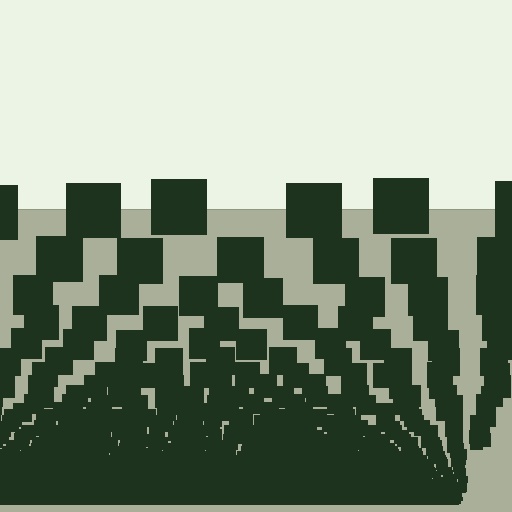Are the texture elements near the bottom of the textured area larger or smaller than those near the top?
Smaller. The gradient is inverted — elements near the bottom are smaller and denser.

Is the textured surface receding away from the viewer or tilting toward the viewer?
The surface appears to tilt toward the viewer. Texture elements get larger and sparser toward the top.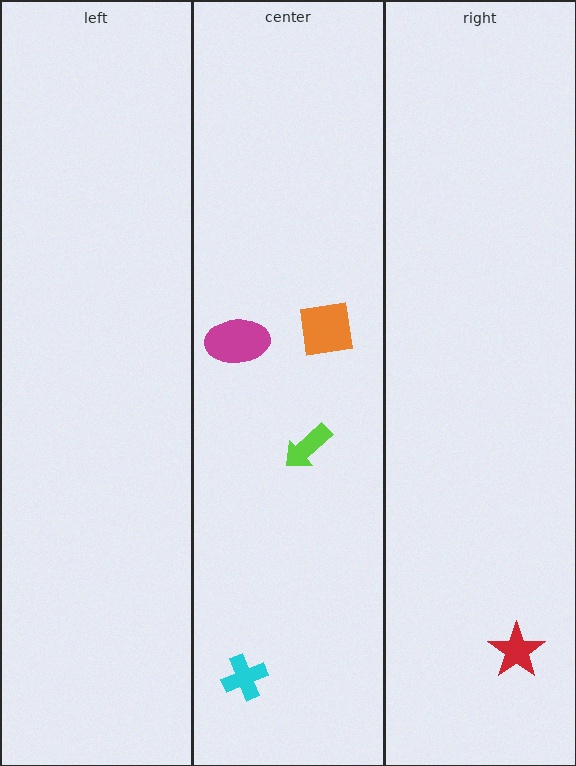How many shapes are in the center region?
4.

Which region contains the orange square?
The center region.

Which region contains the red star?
The right region.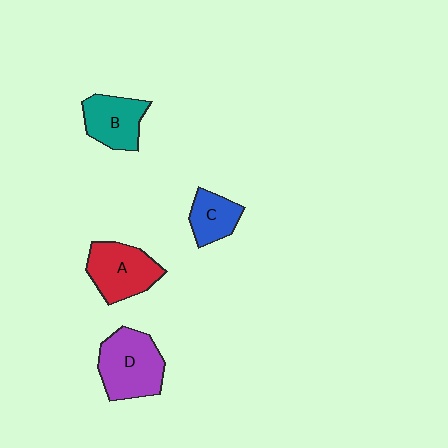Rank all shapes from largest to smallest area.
From largest to smallest: D (purple), A (red), B (teal), C (blue).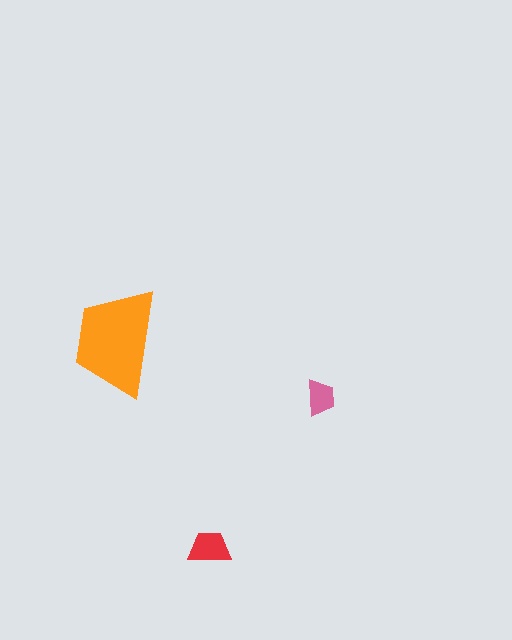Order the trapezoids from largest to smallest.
the orange one, the red one, the pink one.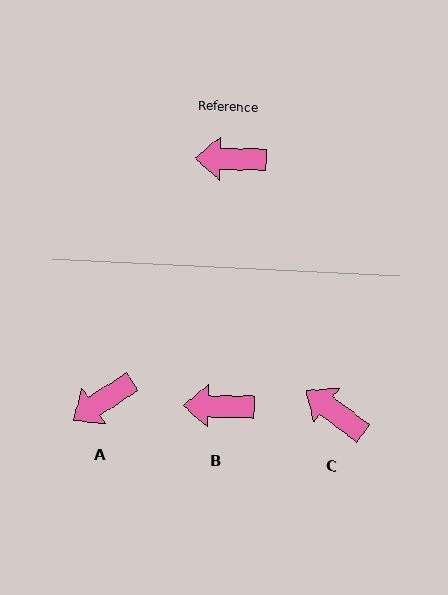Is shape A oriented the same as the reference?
No, it is off by about 34 degrees.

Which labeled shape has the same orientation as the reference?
B.